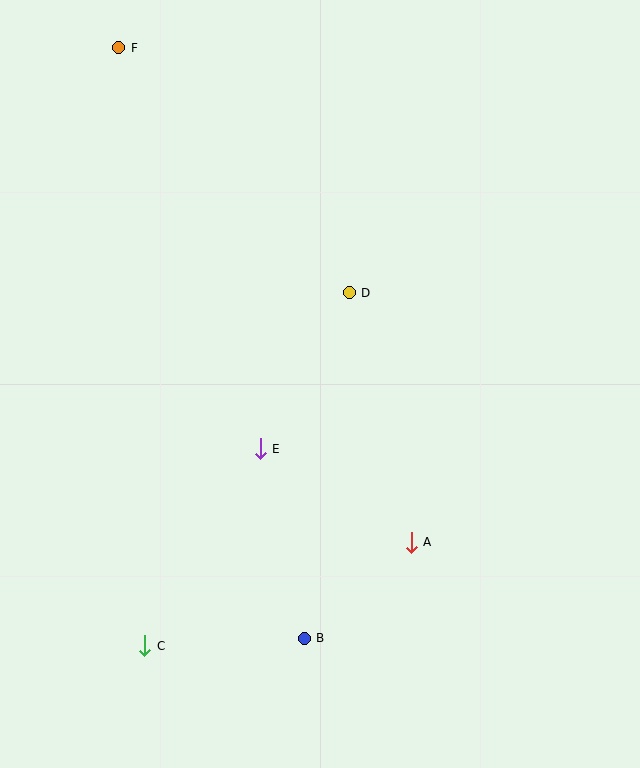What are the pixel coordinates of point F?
Point F is at (119, 48).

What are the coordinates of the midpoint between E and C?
The midpoint between E and C is at (203, 547).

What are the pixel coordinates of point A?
Point A is at (411, 542).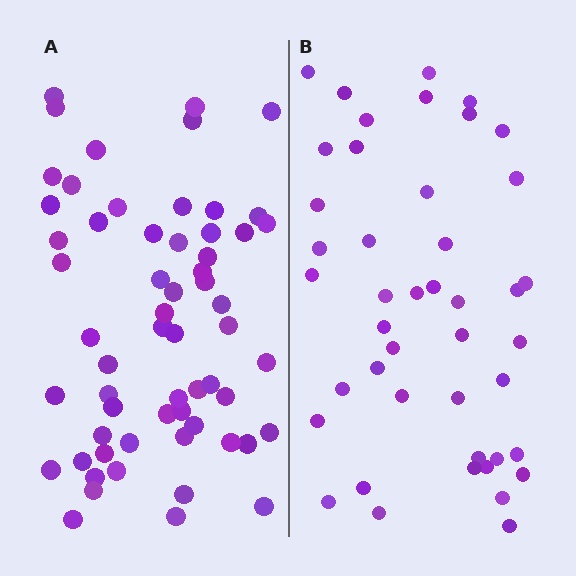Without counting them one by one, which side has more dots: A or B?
Region A (the left region) has more dots.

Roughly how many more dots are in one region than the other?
Region A has approximately 15 more dots than region B.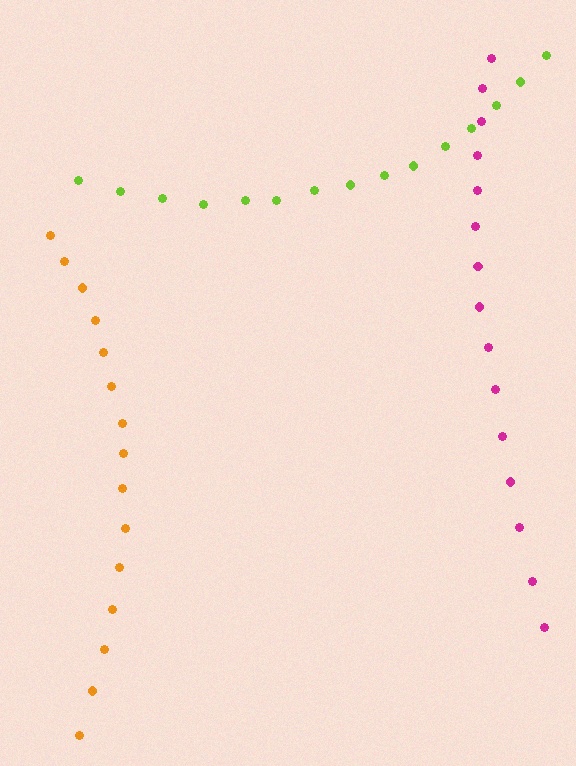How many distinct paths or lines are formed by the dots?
There are 3 distinct paths.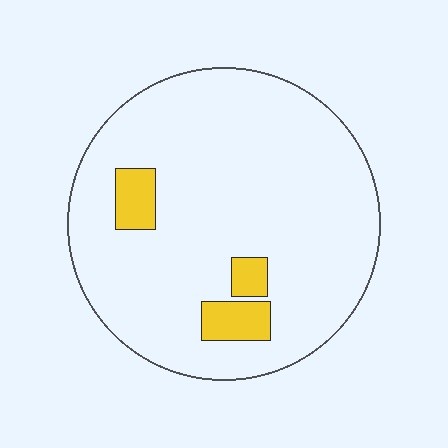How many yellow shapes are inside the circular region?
3.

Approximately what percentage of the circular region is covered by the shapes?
Approximately 10%.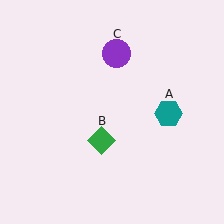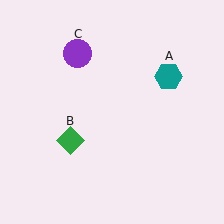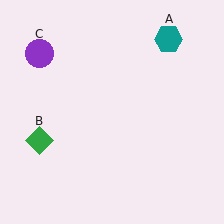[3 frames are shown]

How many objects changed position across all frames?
3 objects changed position: teal hexagon (object A), green diamond (object B), purple circle (object C).